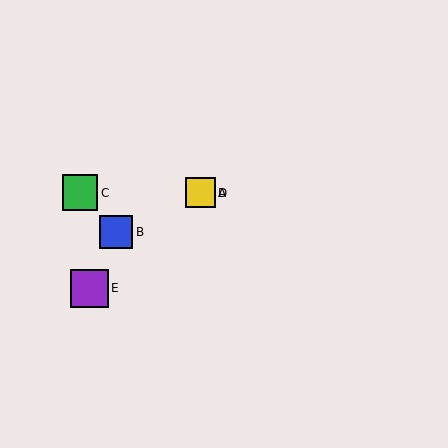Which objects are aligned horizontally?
Objects A, C, D are aligned horizontally.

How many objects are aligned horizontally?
3 objects (A, C, D) are aligned horizontally.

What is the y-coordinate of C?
Object C is at y≈193.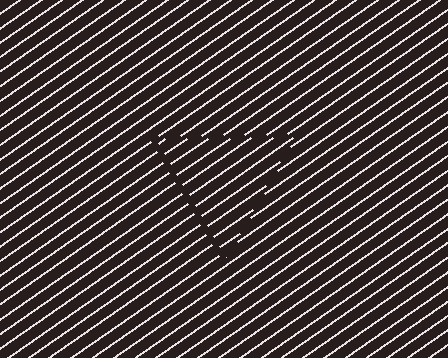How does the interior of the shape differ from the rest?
The interior of the shape contains the same grating, shifted by half a period — the contour is defined by the phase discontinuity where line-ends from the inner and outer gratings abut.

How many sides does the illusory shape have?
3 sides — the line-ends trace a triangle.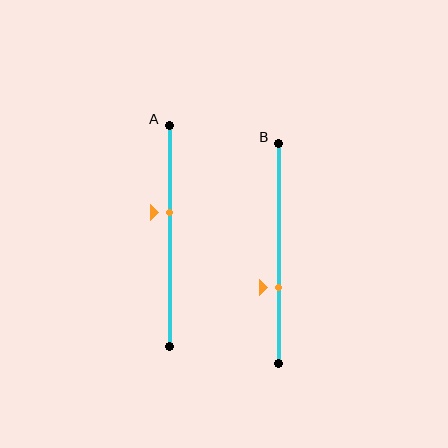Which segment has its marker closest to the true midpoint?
Segment A has its marker closest to the true midpoint.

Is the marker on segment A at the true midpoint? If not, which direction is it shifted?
No, the marker on segment A is shifted upward by about 11% of the segment length.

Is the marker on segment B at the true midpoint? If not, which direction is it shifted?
No, the marker on segment B is shifted downward by about 15% of the segment length.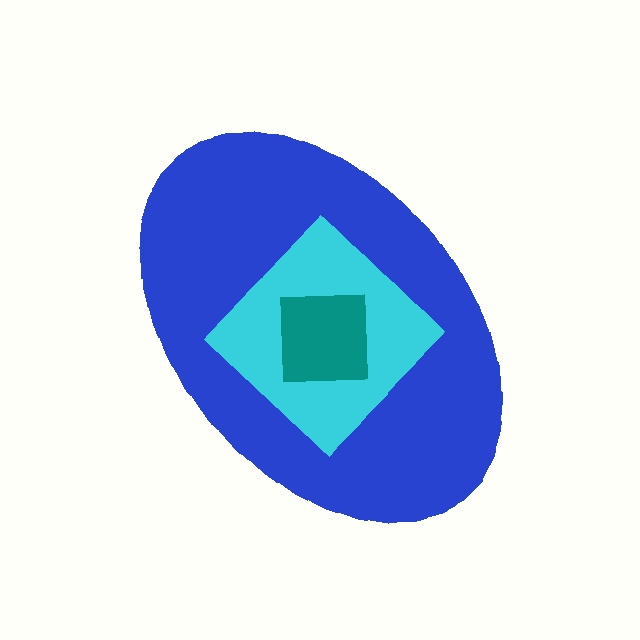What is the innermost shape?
The teal square.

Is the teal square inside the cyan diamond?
Yes.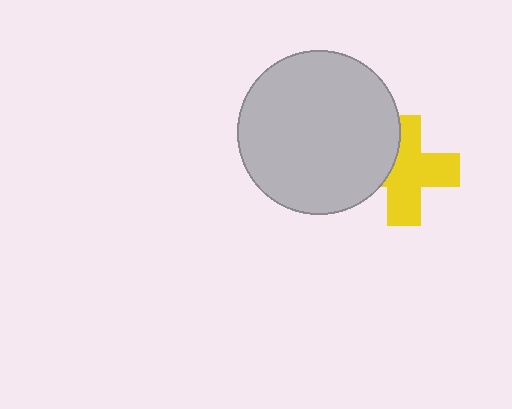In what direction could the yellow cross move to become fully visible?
The yellow cross could move right. That would shift it out from behind the light gray circle entirely.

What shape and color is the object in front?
The object in front is a light gray circle.